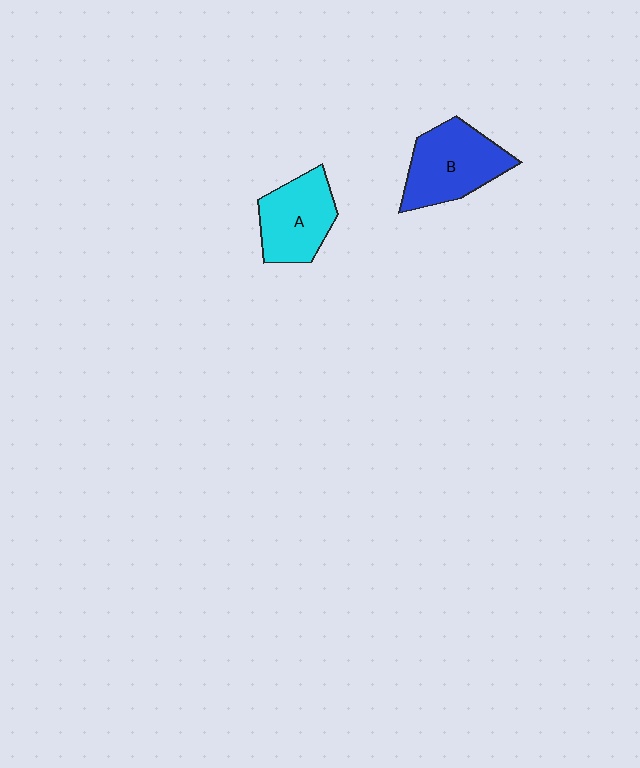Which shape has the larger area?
Shape B (blue).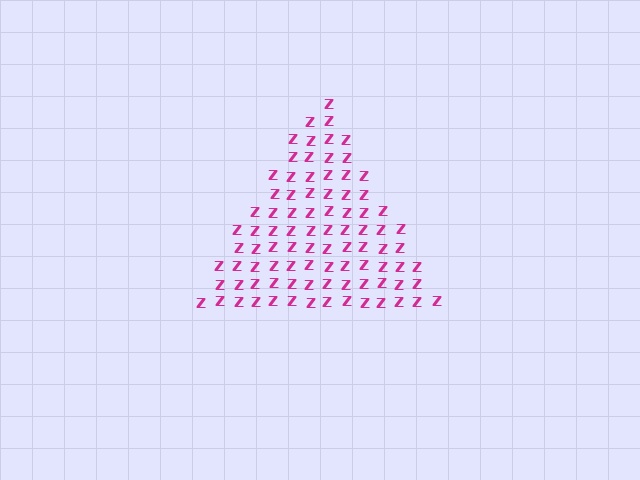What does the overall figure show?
The overall figure shows a triangle.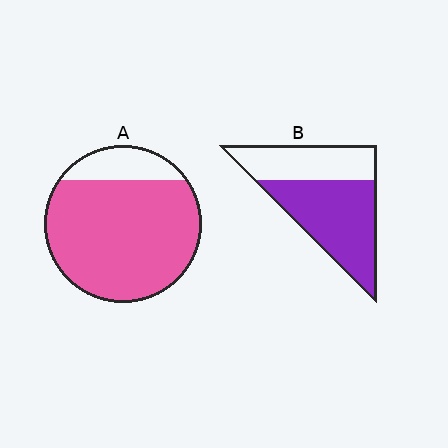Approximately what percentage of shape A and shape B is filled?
A is approximately 85% and B is approximately 60%.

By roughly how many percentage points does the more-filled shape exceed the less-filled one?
By roughly 25 percentage points (A over B).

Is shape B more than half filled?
Yes.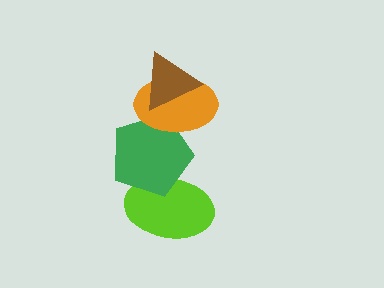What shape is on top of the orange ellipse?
The brown triangle is on top of the orange ellipse.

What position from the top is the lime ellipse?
The lime ellipse is 4th from the top.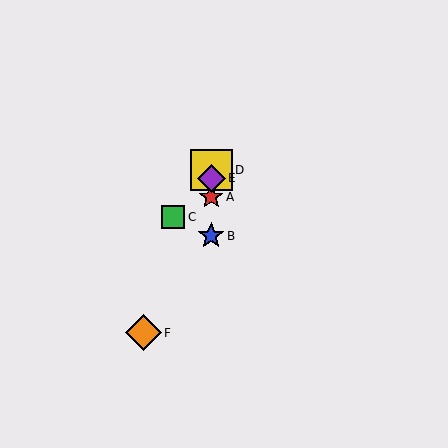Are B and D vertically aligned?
Yes, both are at x≈211.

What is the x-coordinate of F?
Object F is at x≈143.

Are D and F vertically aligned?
No, D is at x≈211 and F is at x≈143.